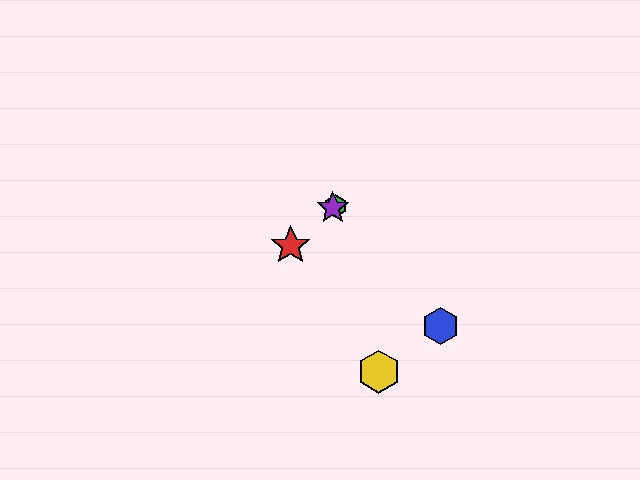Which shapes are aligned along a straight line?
The red star, the green hexagon, the purple star are aligned along a straight line.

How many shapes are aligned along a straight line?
3 shapes (the red star, the green hexagon, the purple star) are aligned along a straight line.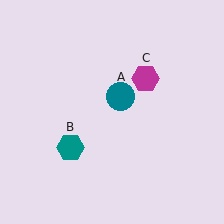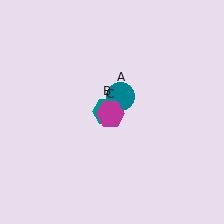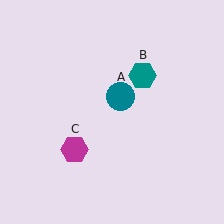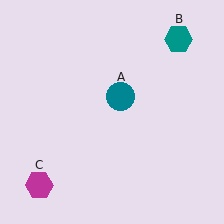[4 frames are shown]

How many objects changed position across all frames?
2 objects changed position: teal hexagon (object B), magenta hexagon (object C).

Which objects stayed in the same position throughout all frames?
Teal circle (object A) remained stationary.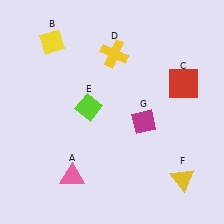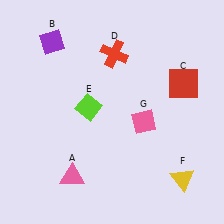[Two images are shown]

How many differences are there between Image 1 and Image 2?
There are 3 differences between the two images.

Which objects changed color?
B changed from yellow to purple. D changed from yellow to red. G changed from magenta to pink.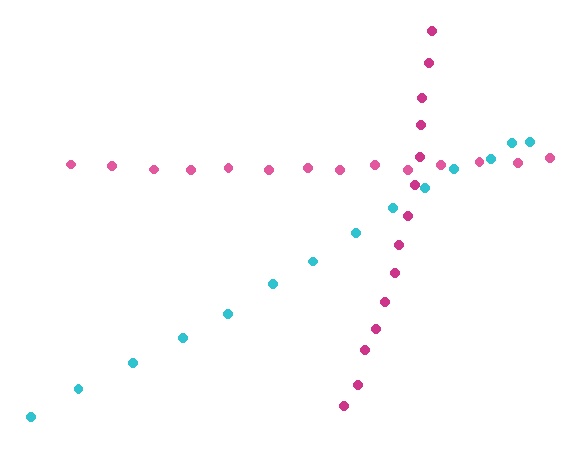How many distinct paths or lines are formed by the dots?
There are 3 distinct paths.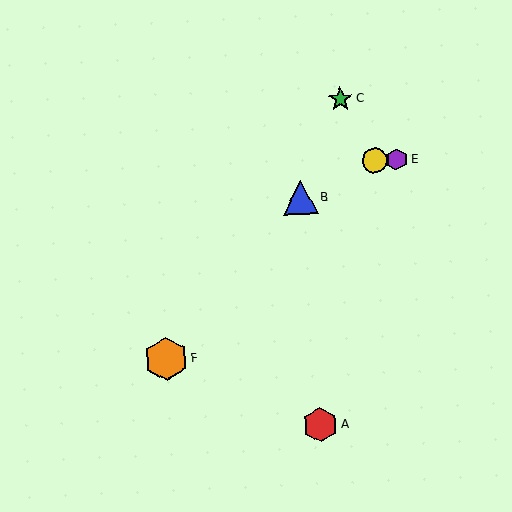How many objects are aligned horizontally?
2 objects (D, E) are aligned horizontally.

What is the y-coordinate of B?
Object B is at y≈198.